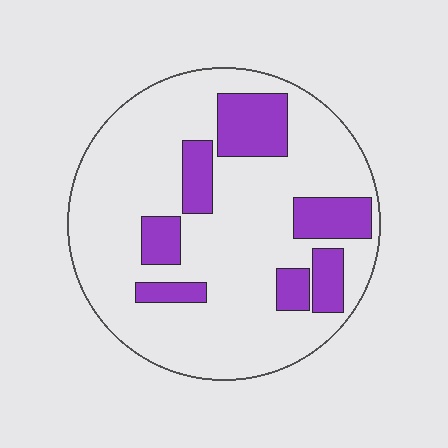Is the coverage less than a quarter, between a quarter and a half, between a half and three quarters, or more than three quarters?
Less than a quarter.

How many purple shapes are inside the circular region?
7.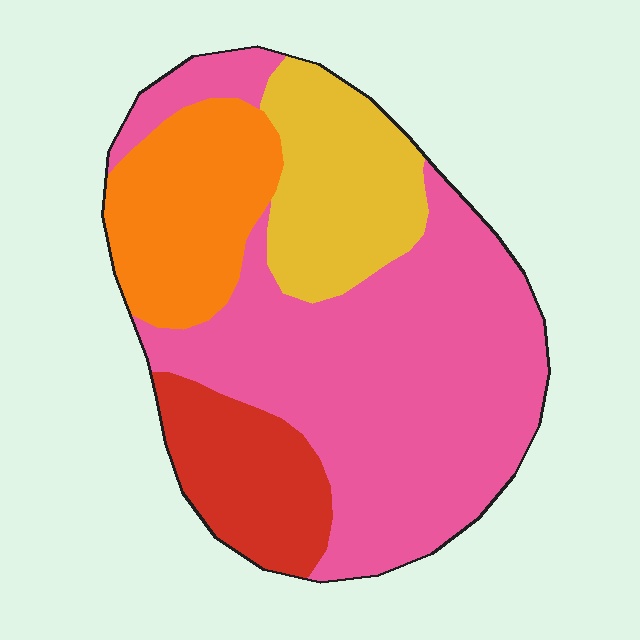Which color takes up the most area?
Pink, at roughly 50%.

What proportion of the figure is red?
Red covers around 15% of the figure.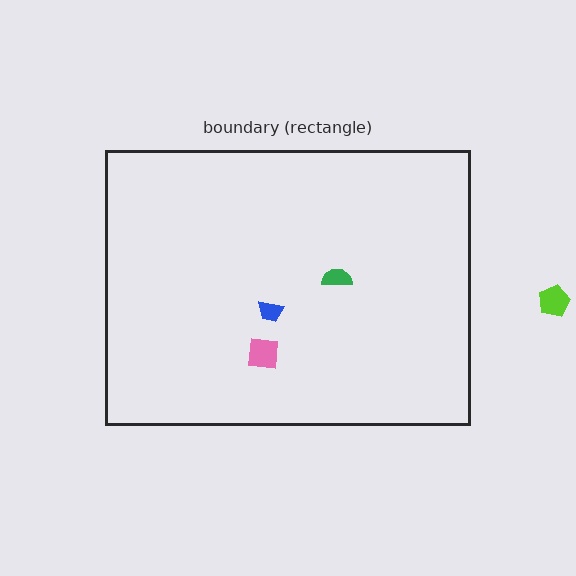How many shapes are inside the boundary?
3 inside, 1 outside.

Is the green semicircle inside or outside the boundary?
Inside.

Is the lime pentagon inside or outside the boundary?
Outside.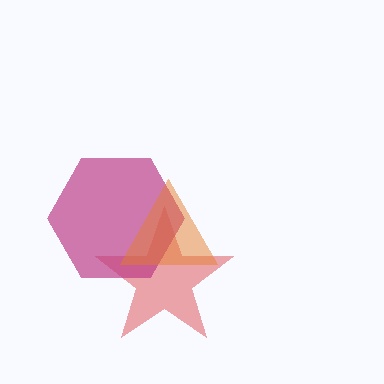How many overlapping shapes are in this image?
There are 3 overlapping shapes in the image.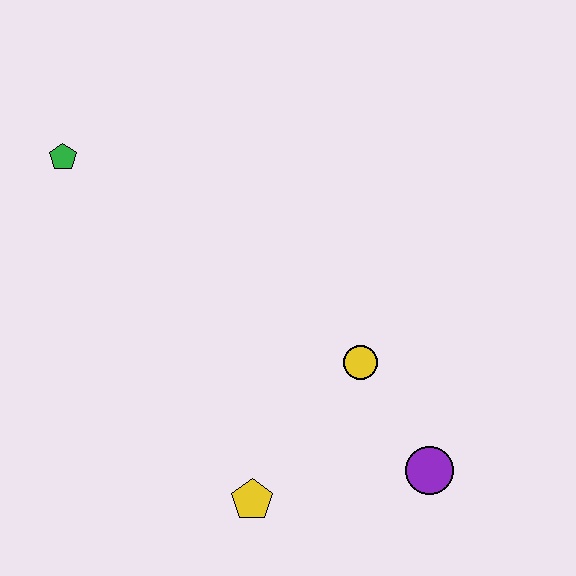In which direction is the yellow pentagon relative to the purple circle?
The yellow pentagon is to the left of the purple circle.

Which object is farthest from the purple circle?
The green pentagon is farthest from the purple circle.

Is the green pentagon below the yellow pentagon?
No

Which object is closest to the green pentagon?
The yellow circle is closest to the green pentagon.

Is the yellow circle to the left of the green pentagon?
No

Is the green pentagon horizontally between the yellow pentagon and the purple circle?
No